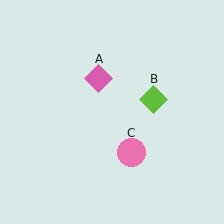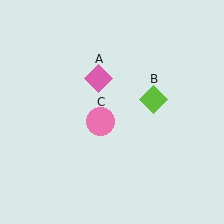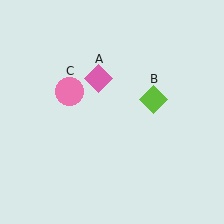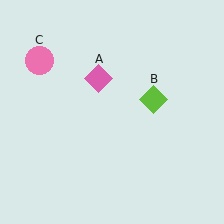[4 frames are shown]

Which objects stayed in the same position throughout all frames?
Pink diamond (object A) and lime diamond (object B) remained stationary.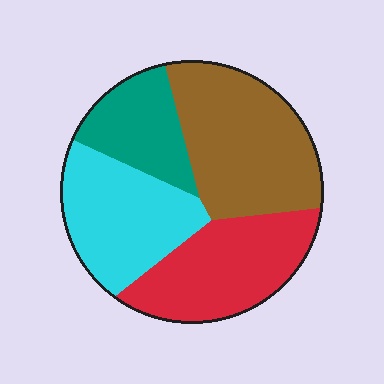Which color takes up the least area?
Teal, at roughly 15%.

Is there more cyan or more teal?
Cyan.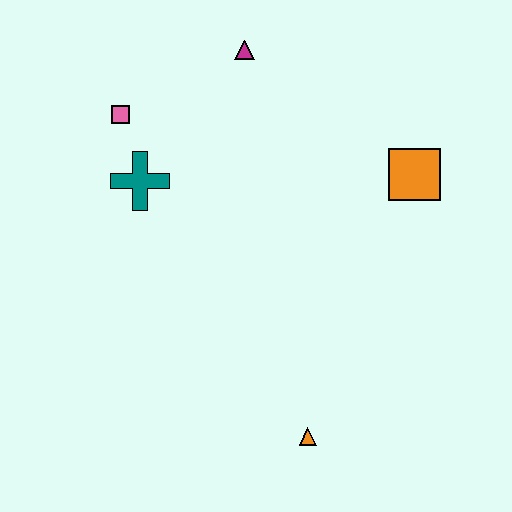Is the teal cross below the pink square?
Yes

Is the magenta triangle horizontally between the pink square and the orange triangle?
Yes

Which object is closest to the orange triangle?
The orange square is closest to the orange triangle.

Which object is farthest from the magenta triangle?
The orange triangle is farthest from the magenta triangle.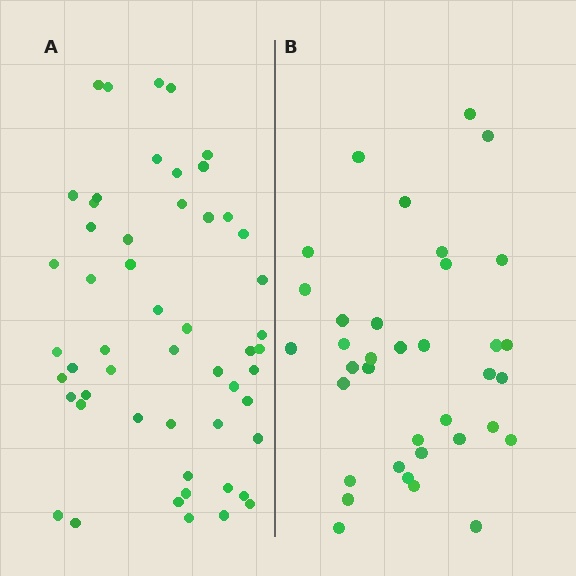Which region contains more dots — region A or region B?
Region A (the left region) has more dots.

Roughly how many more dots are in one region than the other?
Region A has approximately 15 more dots than region B.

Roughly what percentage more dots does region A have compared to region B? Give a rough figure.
About 45% more.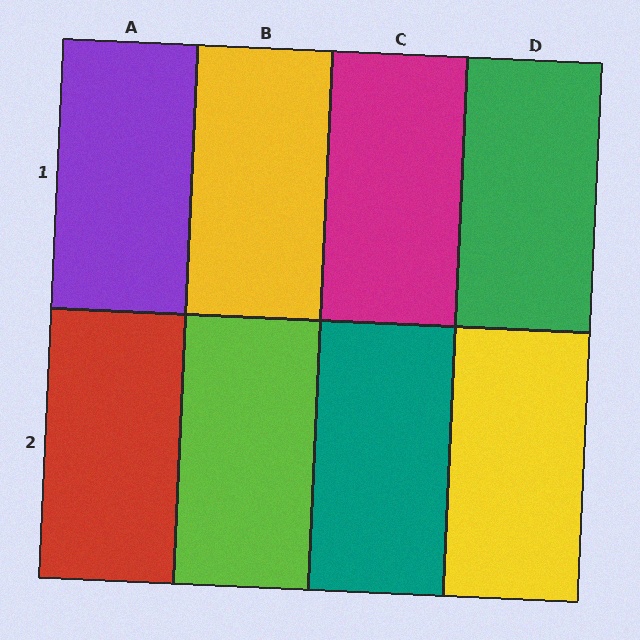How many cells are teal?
1 cell is teal.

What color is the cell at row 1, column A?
Purple.